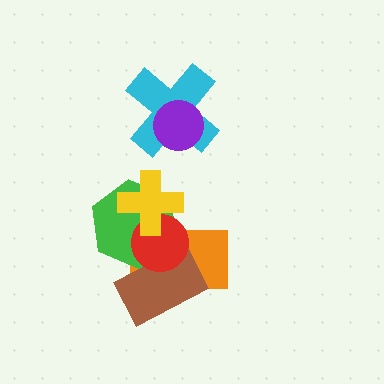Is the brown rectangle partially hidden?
Yes, it is partially covered by another shape.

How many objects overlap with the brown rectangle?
3 objects overlap with the brown rectangle.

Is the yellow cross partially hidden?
No, no other shape covers it.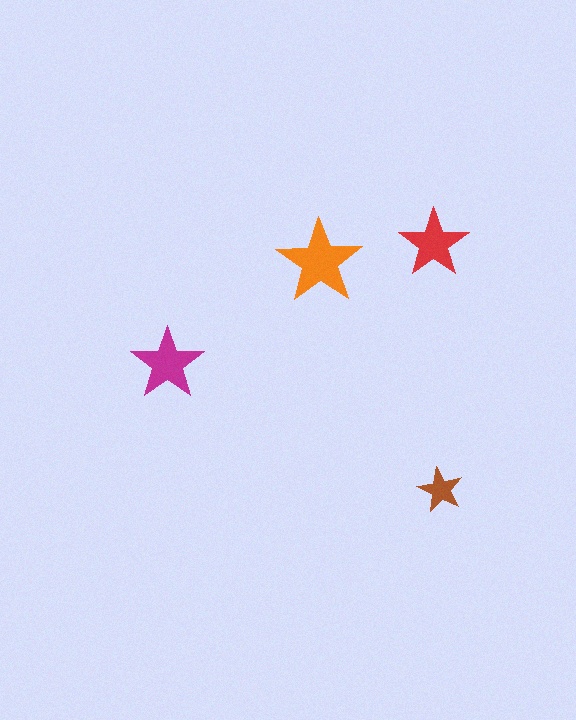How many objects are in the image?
There are 4 objects in the image.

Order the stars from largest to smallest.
the orange one, the magenta one, the red one, the brown one.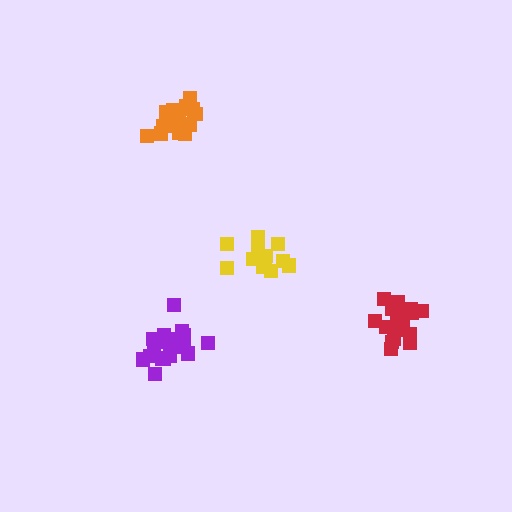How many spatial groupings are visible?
There are 4 spatial groupings.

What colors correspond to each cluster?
The clusters are colored: purple, yellow, orange, red.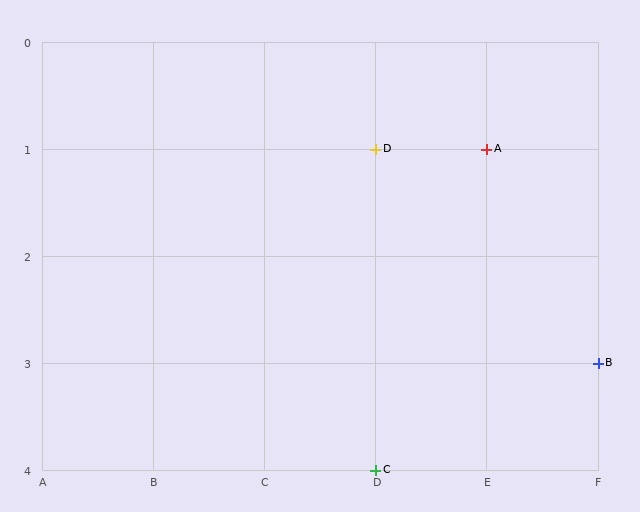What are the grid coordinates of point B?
Point B is at grid coordinates (F, 3).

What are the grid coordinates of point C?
Point C is at grid coordinates (D, 4).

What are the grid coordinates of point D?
Point D is at grid coordinates (D, 1).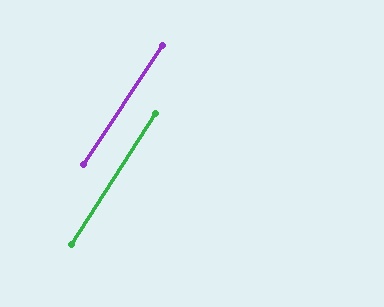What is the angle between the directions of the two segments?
Approximately 1 degree.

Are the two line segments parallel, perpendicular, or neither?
Parallel — their directions differ by only 0.8°.